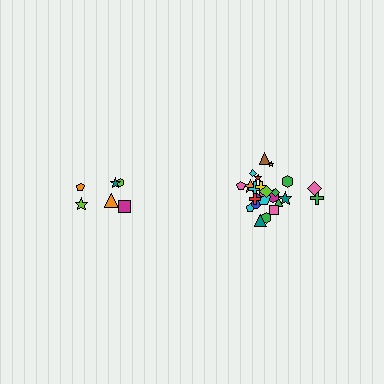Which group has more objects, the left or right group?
The right group.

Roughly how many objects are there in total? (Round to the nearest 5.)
Roughly 30 objects in total.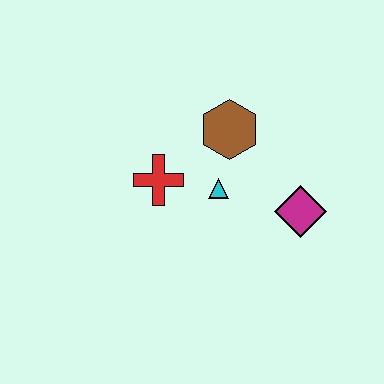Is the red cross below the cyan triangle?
No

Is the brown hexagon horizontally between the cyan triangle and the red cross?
No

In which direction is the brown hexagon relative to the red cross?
The brown hexagon is to the right of the red cross.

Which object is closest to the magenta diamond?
The cyan triangle is closest to the magenta diamond.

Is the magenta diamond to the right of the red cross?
Yes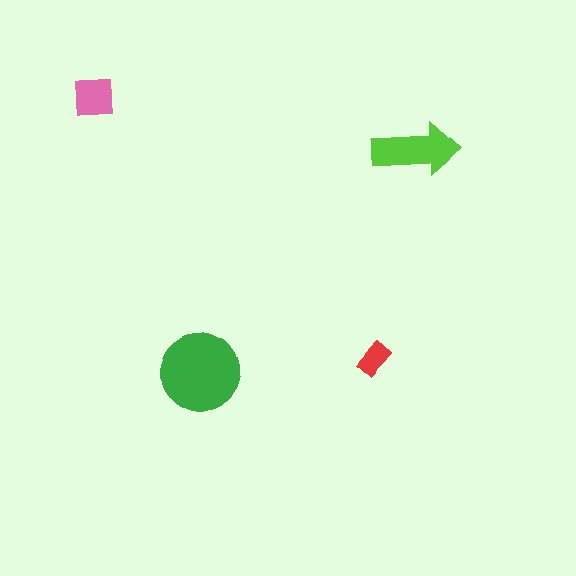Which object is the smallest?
The red rectangle.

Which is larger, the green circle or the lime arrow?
The green circle.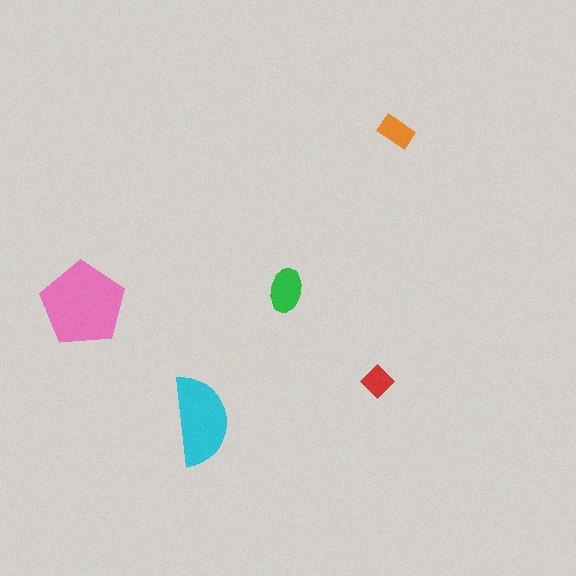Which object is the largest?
The pink pentagon.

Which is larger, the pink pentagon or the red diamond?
The pink pentagon.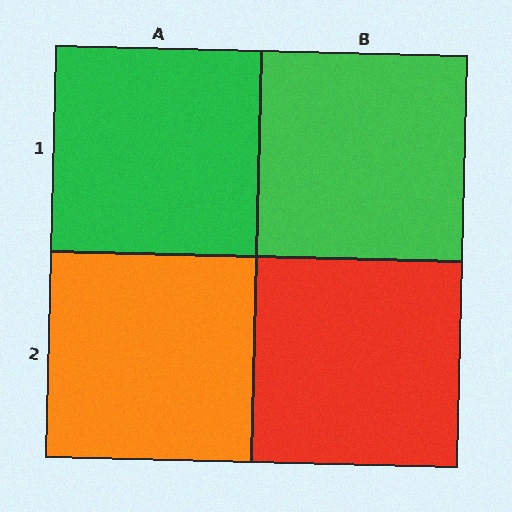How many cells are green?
2 cells are green.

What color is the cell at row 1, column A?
Green.